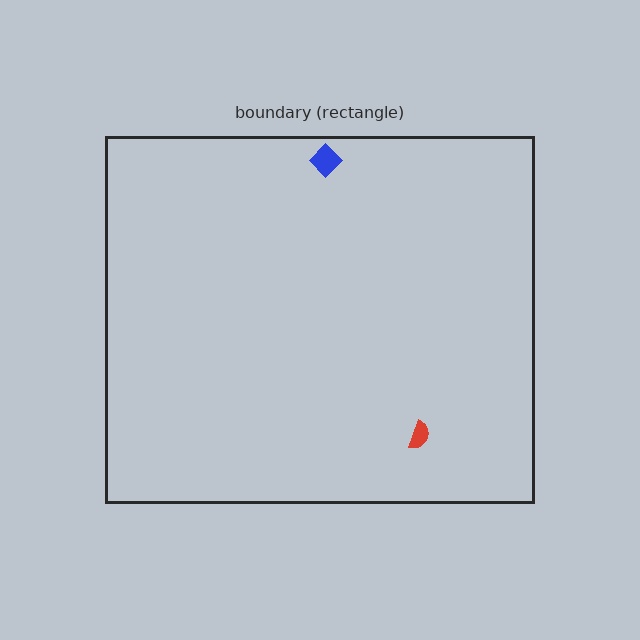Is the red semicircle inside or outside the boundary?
Inside.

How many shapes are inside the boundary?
2 inside, 0 outside.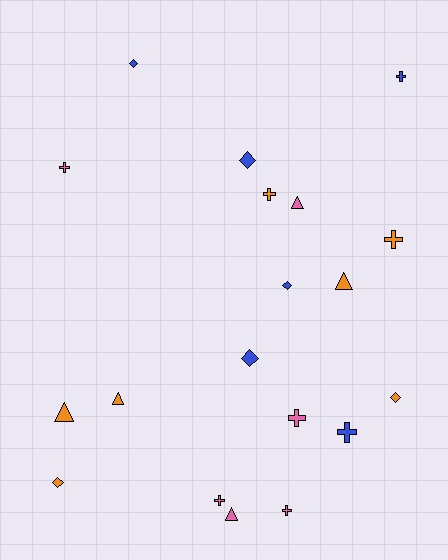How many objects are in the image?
There are 19 objects.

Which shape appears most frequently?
Cross, with 8 objects.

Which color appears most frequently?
Orange, with 7 objects.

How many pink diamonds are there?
There are no pink diamonds.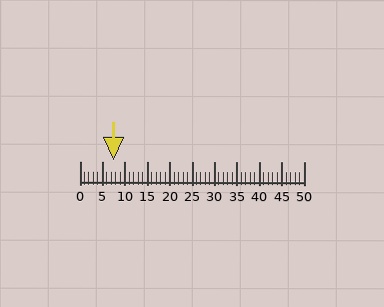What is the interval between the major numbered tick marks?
The major tick marks are spaced 5 units apart.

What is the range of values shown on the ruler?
The ruler shows values from 0 to 50.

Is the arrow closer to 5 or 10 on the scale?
The arrow is closer to 10.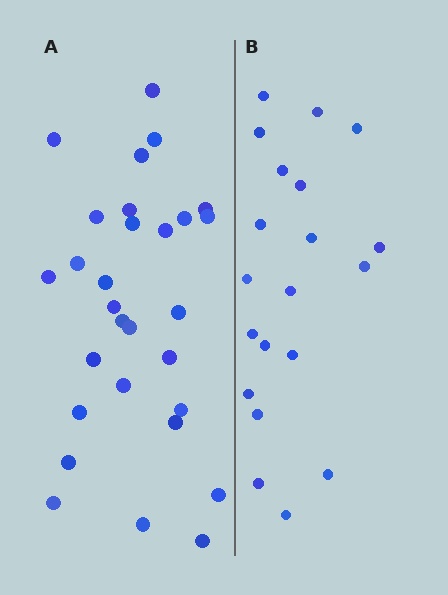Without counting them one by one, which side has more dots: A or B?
Region A (the left region) has more dots.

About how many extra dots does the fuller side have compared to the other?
Region A has roughly 8 or so more dots than region B.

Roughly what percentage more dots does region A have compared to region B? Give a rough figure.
About 45% more.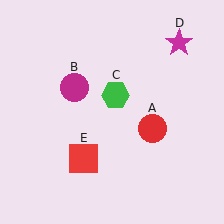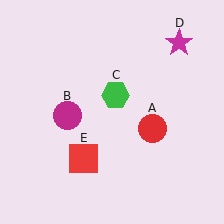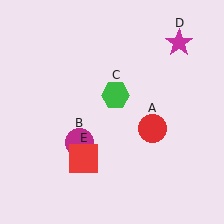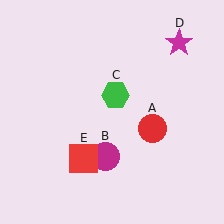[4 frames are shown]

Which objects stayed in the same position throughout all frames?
Red circle (object A) and green hexagon (object C) and magenta star (object D) and red square (object E) remained stationary.